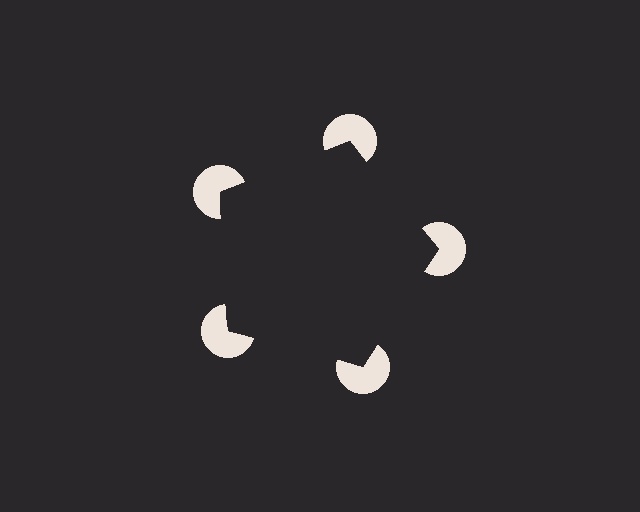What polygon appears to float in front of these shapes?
An illusory pentagon — its edges are inferred from the aligned wedge cuts in the pac-man discs, not physically drawn.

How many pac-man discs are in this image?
There are 5 — one at each vertex of the illusory pentagon.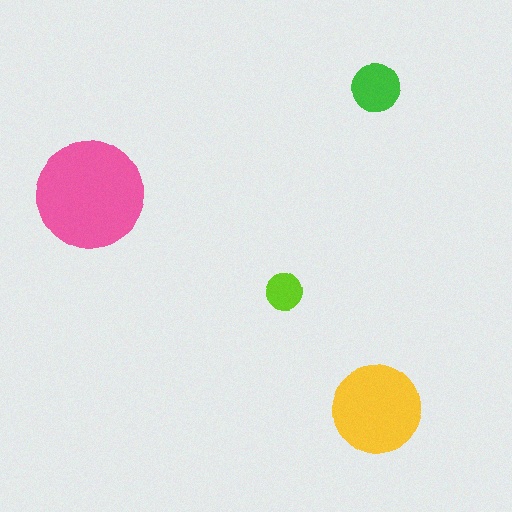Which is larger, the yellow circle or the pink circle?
The pink one.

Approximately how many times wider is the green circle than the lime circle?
About 1.5 times wider.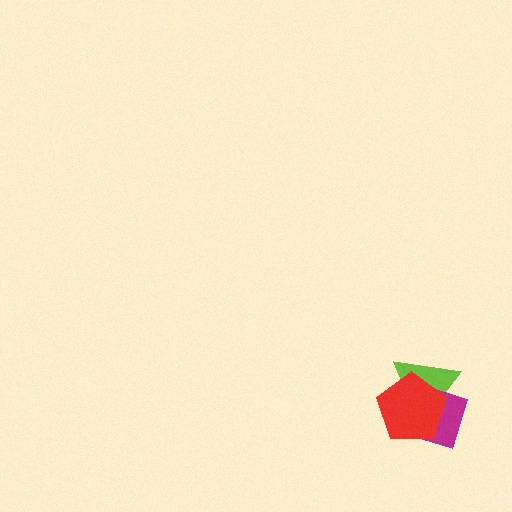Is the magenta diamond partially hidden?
Yes, it is partially covered by another shape.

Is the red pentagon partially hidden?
No, no other shape covers it.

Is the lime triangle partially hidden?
Yes, it is partially covered by another shape.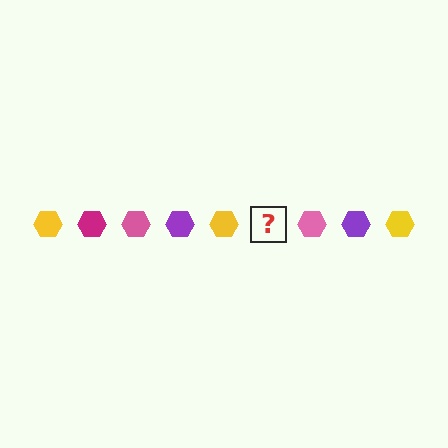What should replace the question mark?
The question mark should be replaced with a magenta hexagon.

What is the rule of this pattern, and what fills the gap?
The rule is that the pattern cycles through yellow, magenta, pink, purple hexagons. The gap should be filled with a magenta hexagon.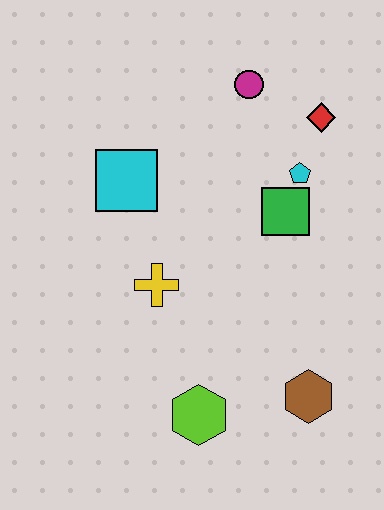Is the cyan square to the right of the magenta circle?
No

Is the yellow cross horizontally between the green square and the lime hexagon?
No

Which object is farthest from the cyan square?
The brown hexagon is farthest from the cyan square.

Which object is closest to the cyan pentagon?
The green square is closest to the cyan pentagon.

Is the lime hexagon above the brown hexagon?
No